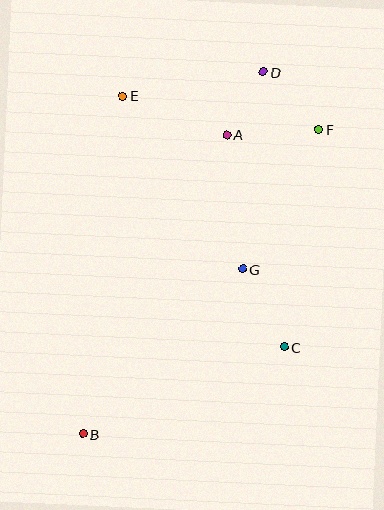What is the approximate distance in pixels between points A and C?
The distance between A and C is approximately 220 pixels.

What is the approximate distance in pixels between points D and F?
The distance between D and F is approximately 80 pixels.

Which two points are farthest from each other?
Points B and D are farthest from each other.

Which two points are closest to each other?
Points A and D are closest to each other.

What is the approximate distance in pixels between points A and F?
The distance between A and F is approximately 92 pixels.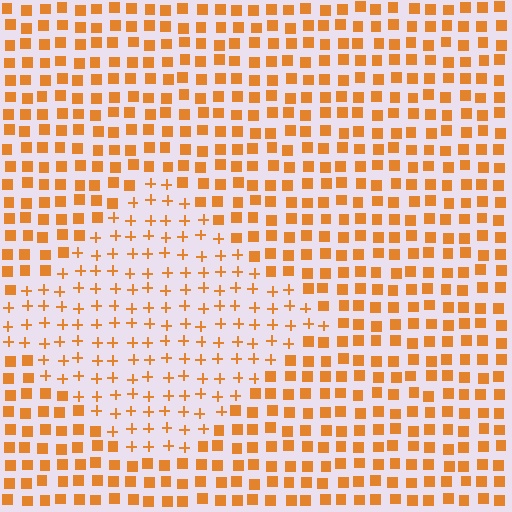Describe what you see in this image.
The image is filled with small orange elements arranged in a uniform grid. A diamond-shaped region contains plus signs, while the surrounding area contains squares. The boundary is defined purely by the change in element shape.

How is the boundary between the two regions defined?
The boundary is defined by a change in element shape: plus signs inside vs. squares outside. All elements share the same color and spacing.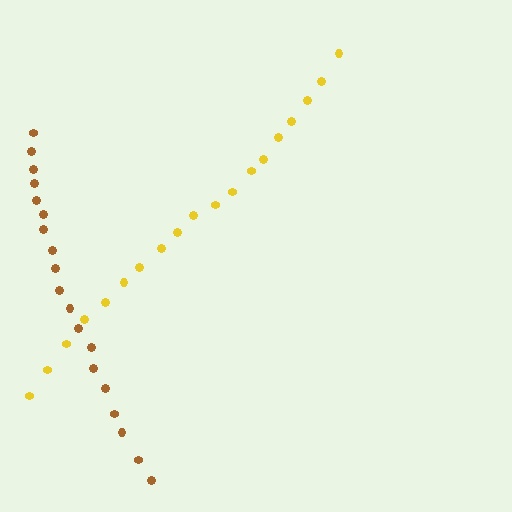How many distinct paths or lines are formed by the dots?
There are 2 distinct paths.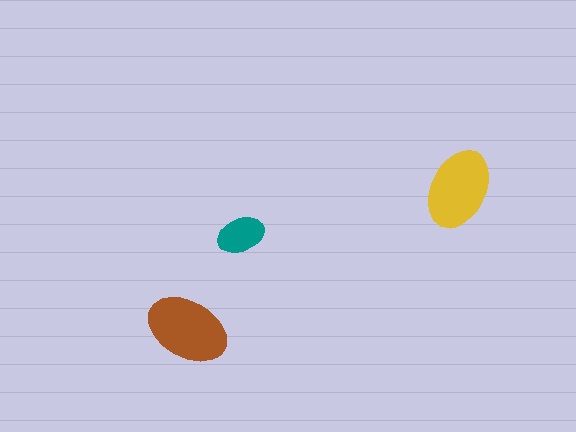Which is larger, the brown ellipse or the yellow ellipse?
The brown one.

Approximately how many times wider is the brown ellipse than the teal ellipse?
About 1.5 times wider.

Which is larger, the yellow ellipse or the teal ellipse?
The yellow one.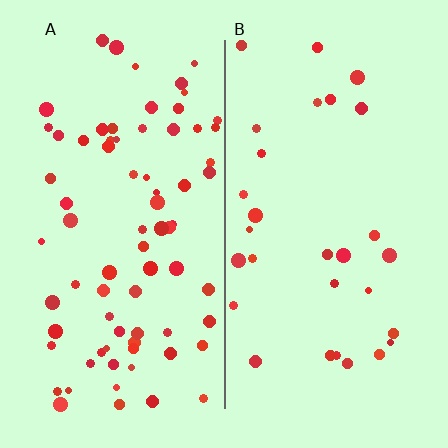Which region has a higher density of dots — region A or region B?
A (the left).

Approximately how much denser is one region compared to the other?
Approximately 2.6× — region A over region B.